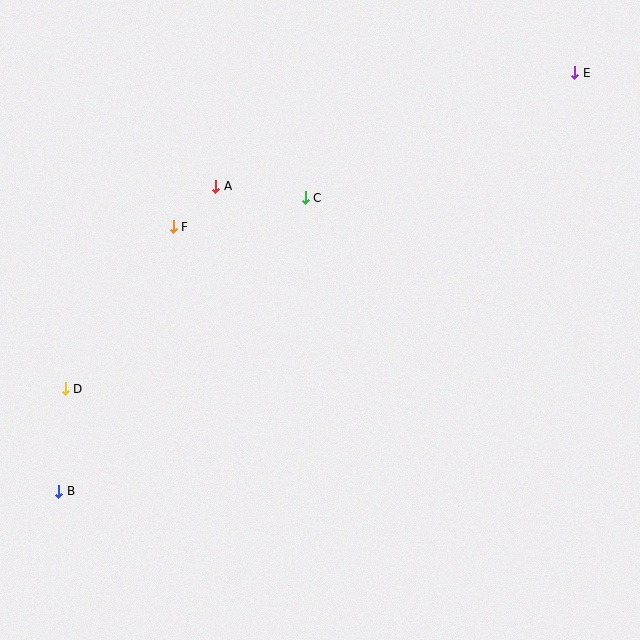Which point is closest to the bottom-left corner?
Point B is closest to the bottom-left corner.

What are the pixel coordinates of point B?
Point B is at (59, 491).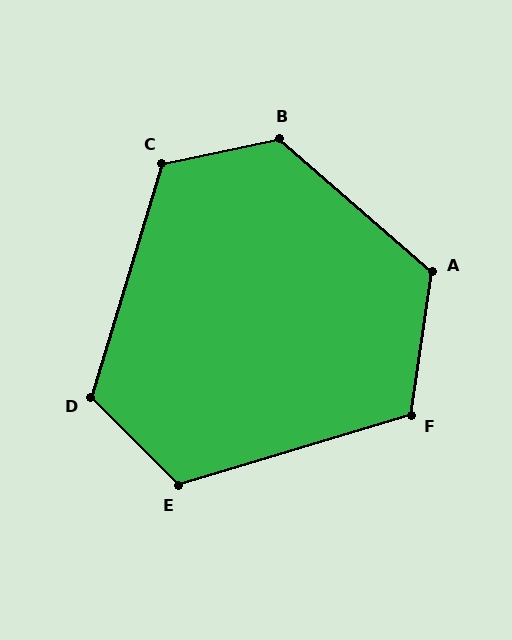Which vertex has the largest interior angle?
B, at approximately 127 degrees.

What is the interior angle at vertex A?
Approximately 123 degrees (obtuse).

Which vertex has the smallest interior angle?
F, at approximately 115 degrees.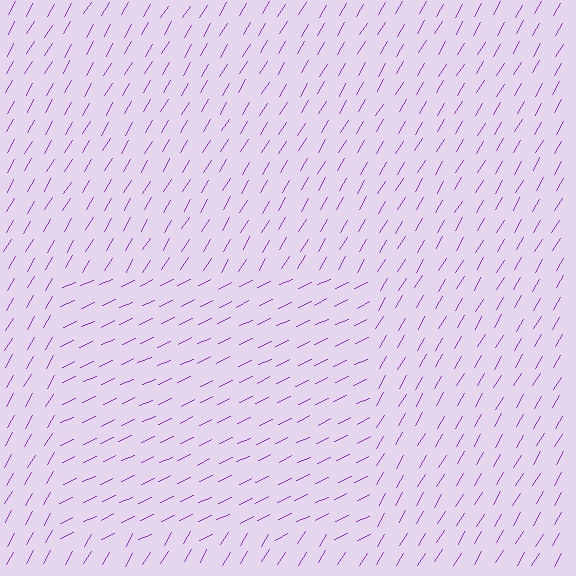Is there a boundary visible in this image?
Yes, there is a texture boundary formed by a change in line orientation.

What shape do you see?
I see a rectangle.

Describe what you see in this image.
The image is filled with small purple line segments. A rectangle region in the image has lines oriented differently from the surrounding lines, creating a visible texture boundary.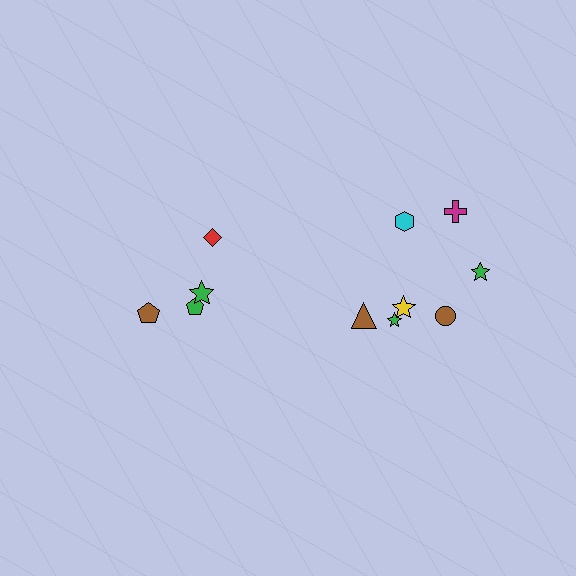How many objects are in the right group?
There are 7 objects.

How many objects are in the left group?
There are 4 objects.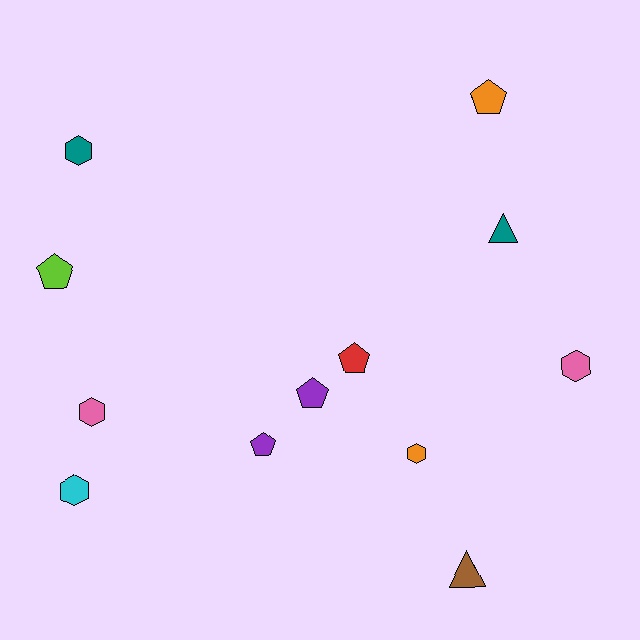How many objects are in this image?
There are 12 objects.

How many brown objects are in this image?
There is 1 brown object.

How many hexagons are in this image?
There are 5 hexagons.